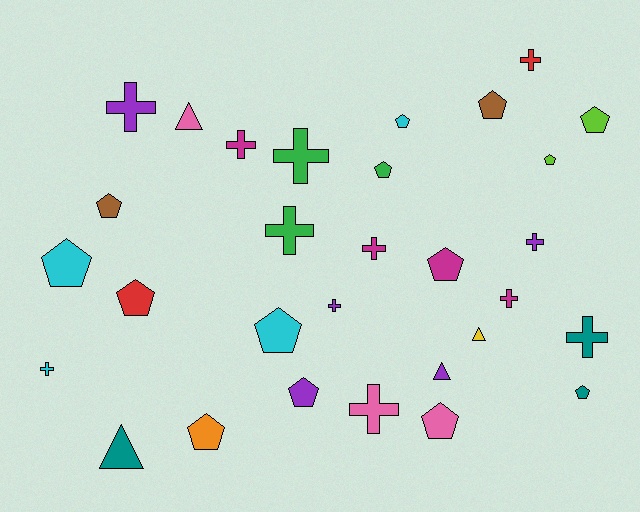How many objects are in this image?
There are 30 objects.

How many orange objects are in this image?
There is 1 orange object.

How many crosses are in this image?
There are 12 crosses.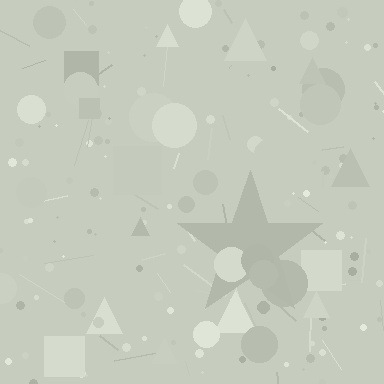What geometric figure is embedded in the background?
A star is embedded in the background.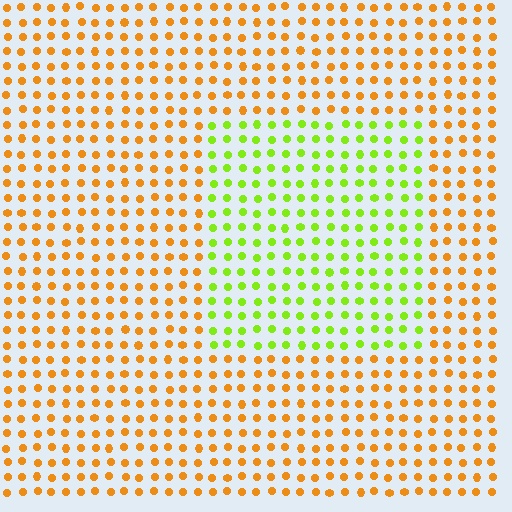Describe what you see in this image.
The image is filled with small orange elements in a uniform arrangement. A rectangle-shaped region is visible where the elements are tinted to a slightly different hue, forming a subtle color boundary.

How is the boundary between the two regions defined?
The boundary is defined purely by a slight shift in hue (about 57 degrees). Spacing, size, and orientation are identical on both sides.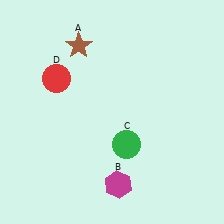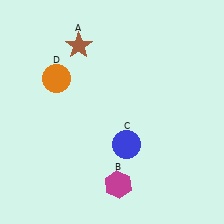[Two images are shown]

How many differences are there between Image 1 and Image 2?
There are 2 differences between the two images.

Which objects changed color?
C changed from green to blue. D changed from red to orange.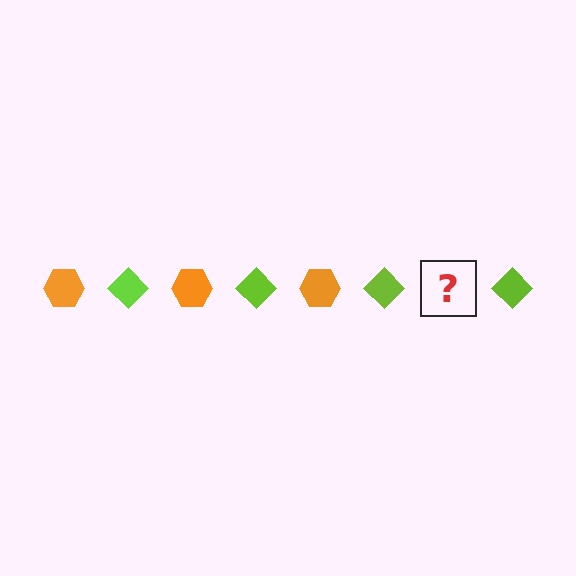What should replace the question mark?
The question mark should be replaced with an orange hexagon.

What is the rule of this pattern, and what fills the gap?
The rule is that the pattern alternates between orange hexagon and lime diamond. The gap should be filled with an orange hexagon.